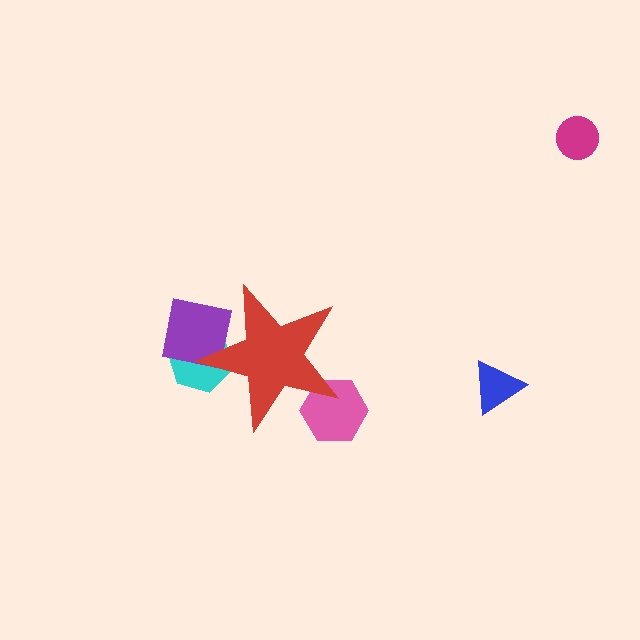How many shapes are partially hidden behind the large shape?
3 shapes are partially hidden.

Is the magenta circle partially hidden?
No, the magenta circle is fully visible.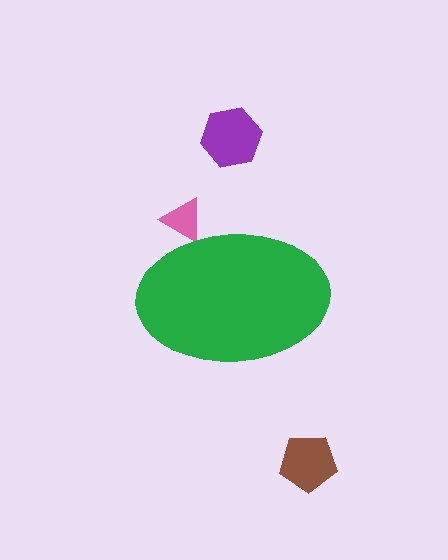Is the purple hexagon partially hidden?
No, the purple hexagon is fully visible.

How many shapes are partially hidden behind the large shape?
1 shape is partially hidden.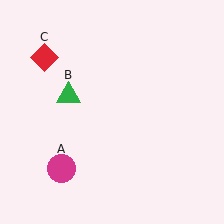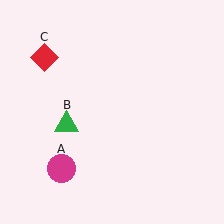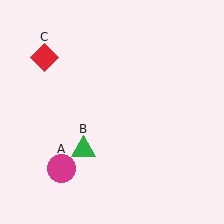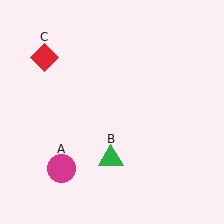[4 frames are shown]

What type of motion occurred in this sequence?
The green triangle (object B) rotated counterclockwise around the center of the scene.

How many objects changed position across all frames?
1 object changed position: green triangle (object B).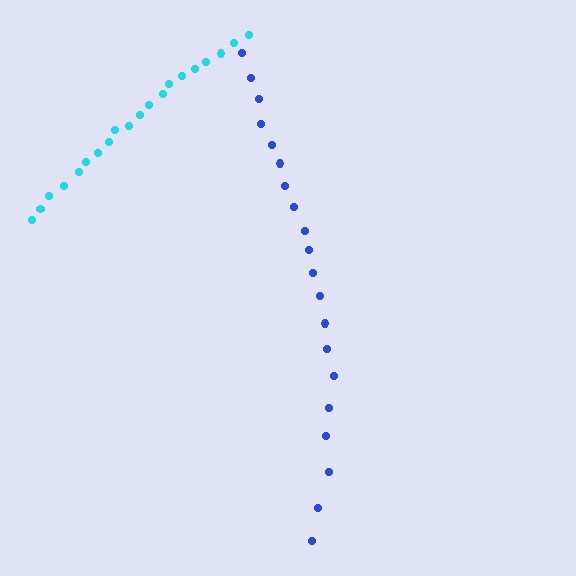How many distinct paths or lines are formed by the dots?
There are 2 distinct paths.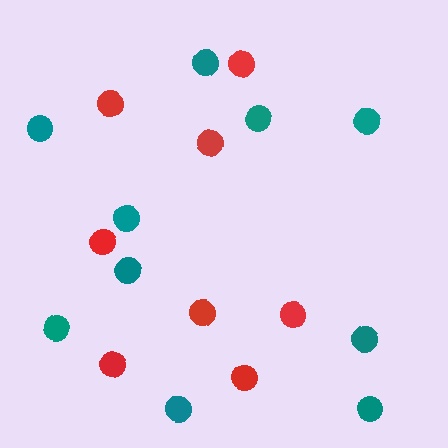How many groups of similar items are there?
There are 2 groups: one group of red circles (8) and one group of teal circles (10).